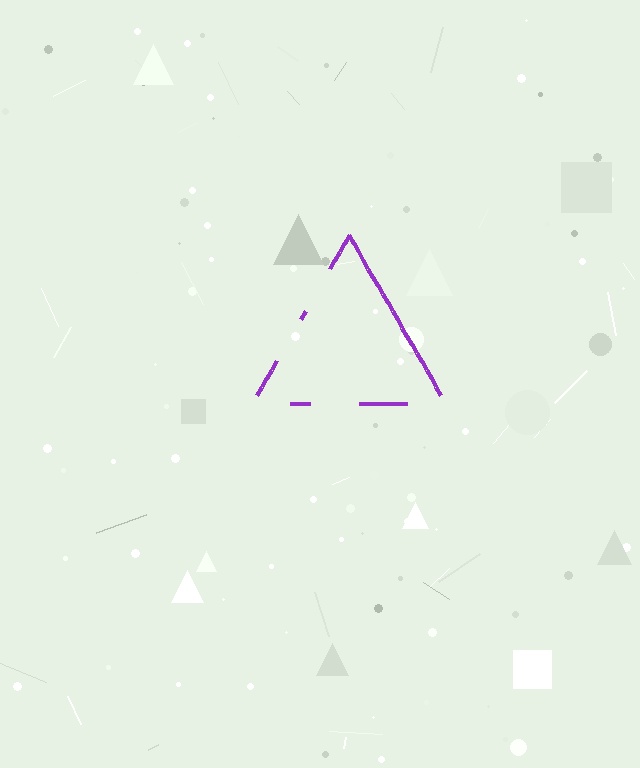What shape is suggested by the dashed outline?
The dashed outline suggests a triangle.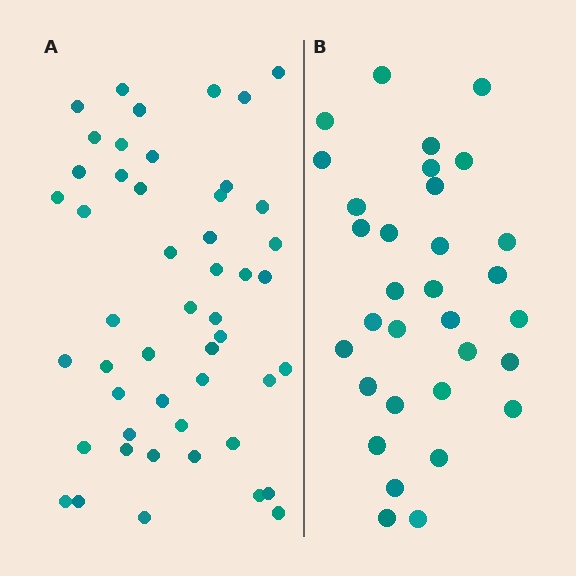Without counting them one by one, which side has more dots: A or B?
Region A (the left region) has more dots.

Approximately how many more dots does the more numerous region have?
Region A has approximately 15 more dots than region B.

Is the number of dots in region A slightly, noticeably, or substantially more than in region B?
Region A has substantially more. The ratio is roughly 1.5 to 1.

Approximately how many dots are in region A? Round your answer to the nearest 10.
About 50 dots. (The exact count is 49, which rounds to 50.)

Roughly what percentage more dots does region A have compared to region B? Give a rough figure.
About 55% more.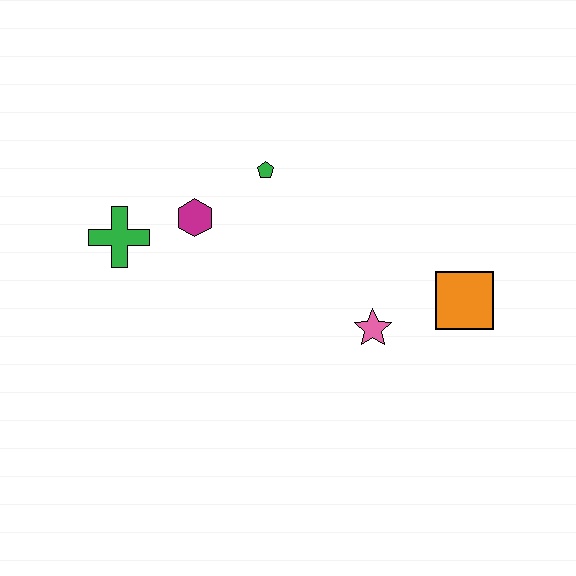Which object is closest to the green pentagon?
The magenta hexagon is closest to the green pentagon.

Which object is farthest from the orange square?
The green cross is farthest from the orange square.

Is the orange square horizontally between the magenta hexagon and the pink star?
No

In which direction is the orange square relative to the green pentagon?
The orange square is to the right of the green pentagon.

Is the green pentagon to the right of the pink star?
No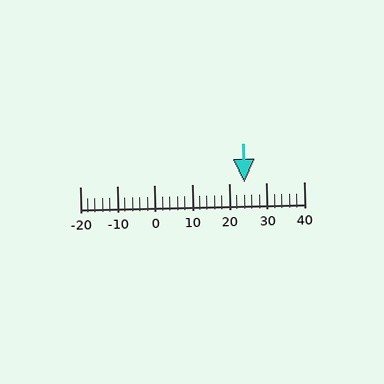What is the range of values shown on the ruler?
The ruler shows values from -20 to 40.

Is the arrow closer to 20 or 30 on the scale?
The arrow is closer to 20.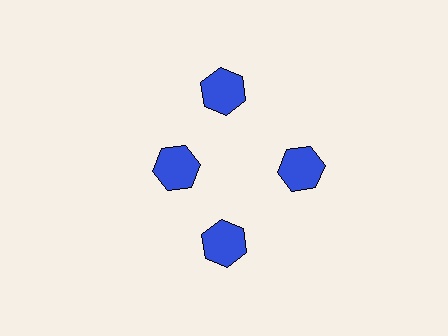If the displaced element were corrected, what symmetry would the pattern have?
It would have 4-fold rotational symmetry — the pattern would map onto itself every 90 degrees.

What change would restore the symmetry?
The symmetry would be restored by moving it outward, back onto the ring so that all 4 hexagons sit at equal angles and equal distance from the center.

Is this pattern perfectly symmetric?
No. The 4 blue hexagons are arranged in a ring, but one element near the 9 o'clock position is pulled inward toward the center, breaking the 4-fold rotational symmetry.